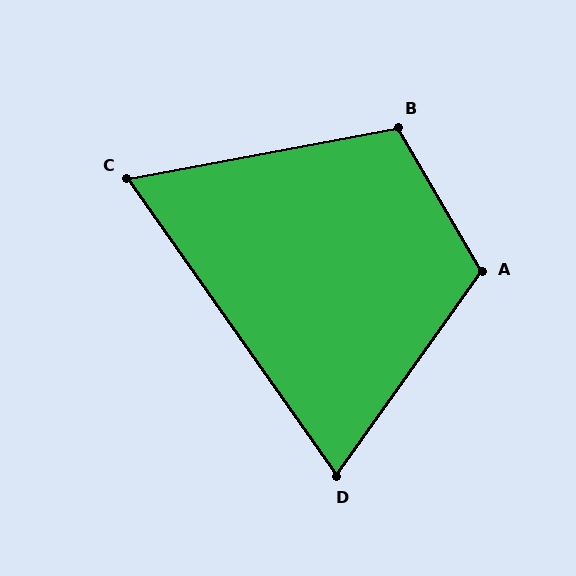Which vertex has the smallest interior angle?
C, at approximately 66 degrees.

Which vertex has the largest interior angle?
A, at approximately 114 degrees.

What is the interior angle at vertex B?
Approximately 110 degrees (obtuse).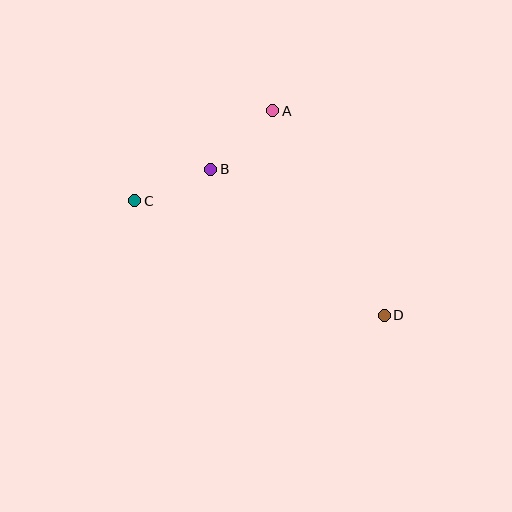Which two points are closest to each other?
Points B and C are closest to each other.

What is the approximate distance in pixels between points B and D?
The distance between B and D is approximately 227 pixels.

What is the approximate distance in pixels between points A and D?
The distance between A and D is approximately 233 pixels.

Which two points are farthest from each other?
Points C and D are farthest from each other.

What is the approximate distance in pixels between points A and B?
The distance between A and B is approximately 85 pixels.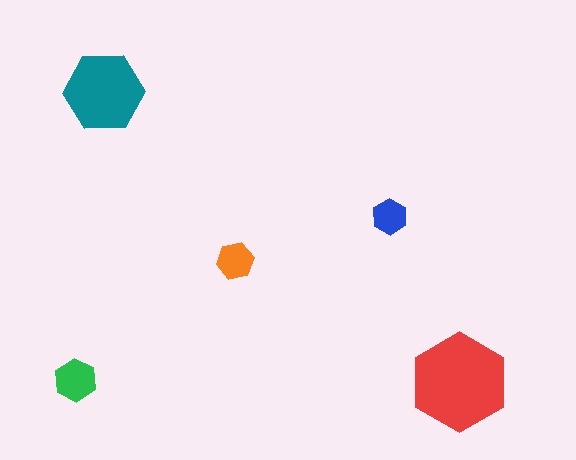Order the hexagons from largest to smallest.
the red one, the teal one, the green one, the orange one, the blue one.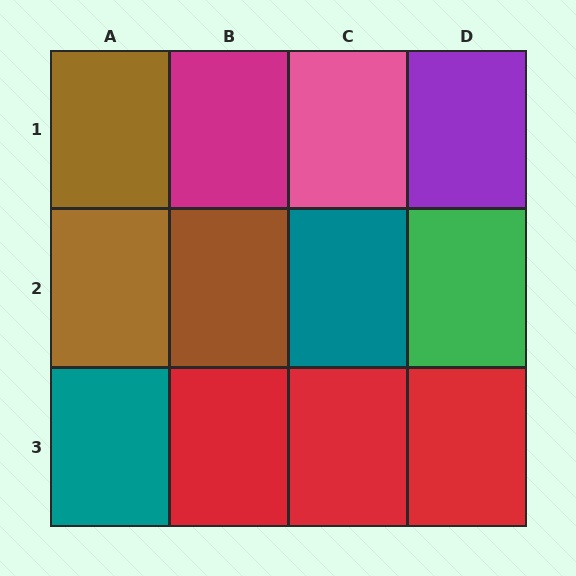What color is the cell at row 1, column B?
Magenta.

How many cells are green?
1 cell is green.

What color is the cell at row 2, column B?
Brown.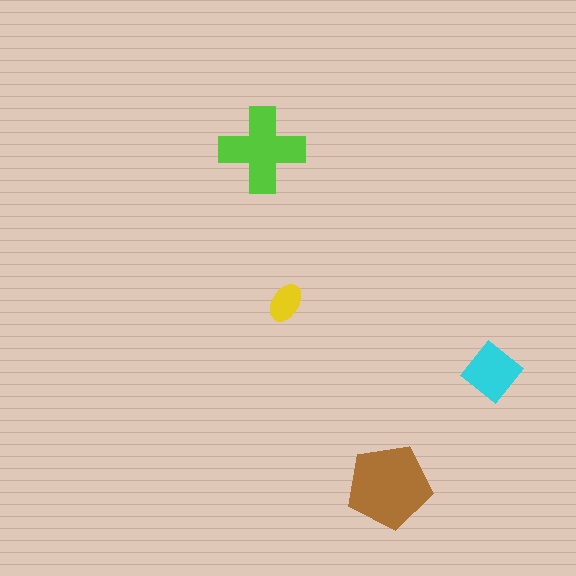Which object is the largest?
The brown pentagon.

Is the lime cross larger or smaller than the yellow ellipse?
Larger.